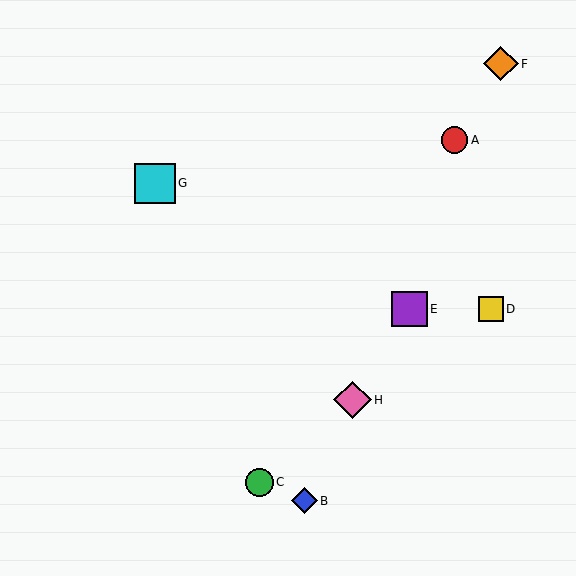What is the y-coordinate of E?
Object E is at y≈309.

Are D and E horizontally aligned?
Yes, both are at y≈309.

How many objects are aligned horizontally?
2 objects (D, E) are aligned horizontally.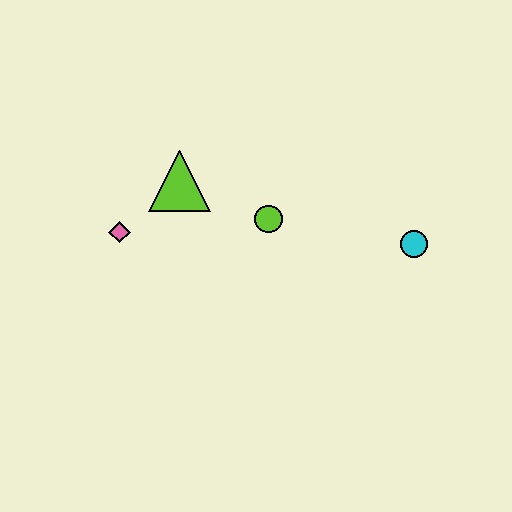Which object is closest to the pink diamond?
The lime triangle is closest to the pink diamond.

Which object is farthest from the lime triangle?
The cyan circle is farthest from the lime triangle.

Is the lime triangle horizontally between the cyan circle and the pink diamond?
Yes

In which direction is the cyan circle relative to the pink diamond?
The cyan circle is to the right of the pink diamond.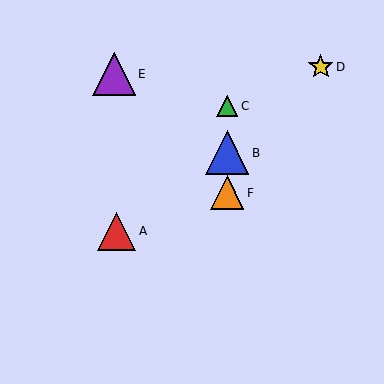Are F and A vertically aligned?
No, F is at x≈227 and A is at x≈117.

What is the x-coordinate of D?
Object D is at x≈321.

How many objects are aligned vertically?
3 objects (B, C, F) are aligned vertically.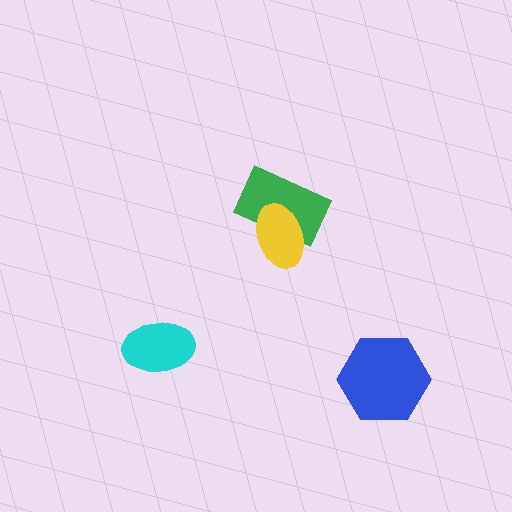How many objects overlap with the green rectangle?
1 object overlaps with the green rectangle.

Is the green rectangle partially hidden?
Yes, it is partially covered by another shape.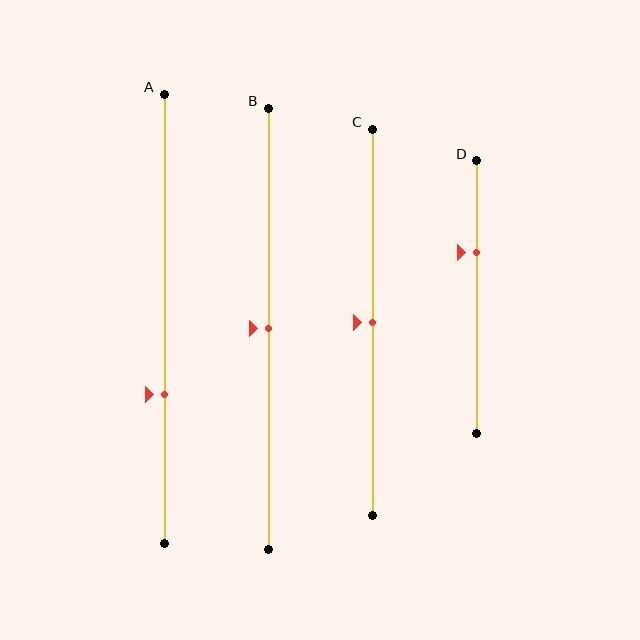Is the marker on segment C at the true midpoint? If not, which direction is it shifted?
Yes, the marker on segment C is at the true midpoint.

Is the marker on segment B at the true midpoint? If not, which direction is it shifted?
Yes, the marker on segment B is at the true midpoint.